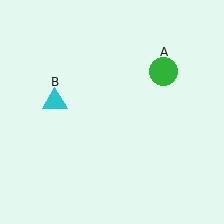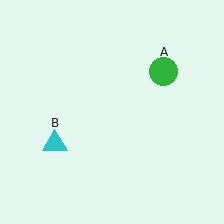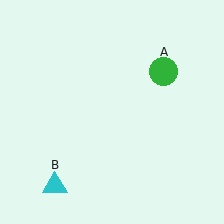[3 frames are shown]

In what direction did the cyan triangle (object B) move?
The cyan triangle (object B) moved down.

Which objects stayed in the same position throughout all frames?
Green circle (object A) remained stationary.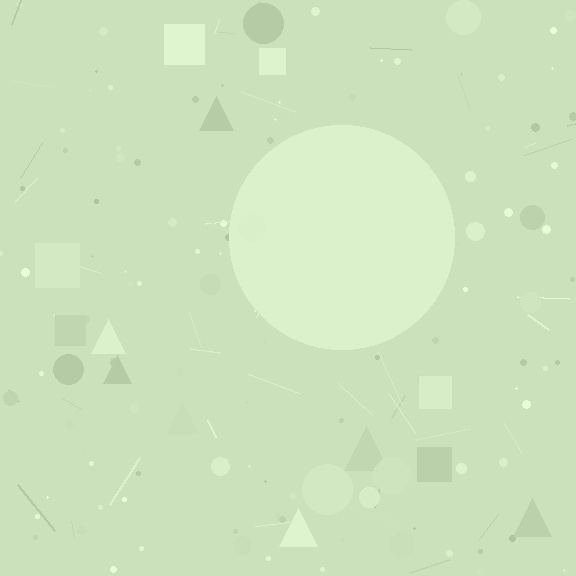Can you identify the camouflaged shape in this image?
The camouflaged shape is a circle.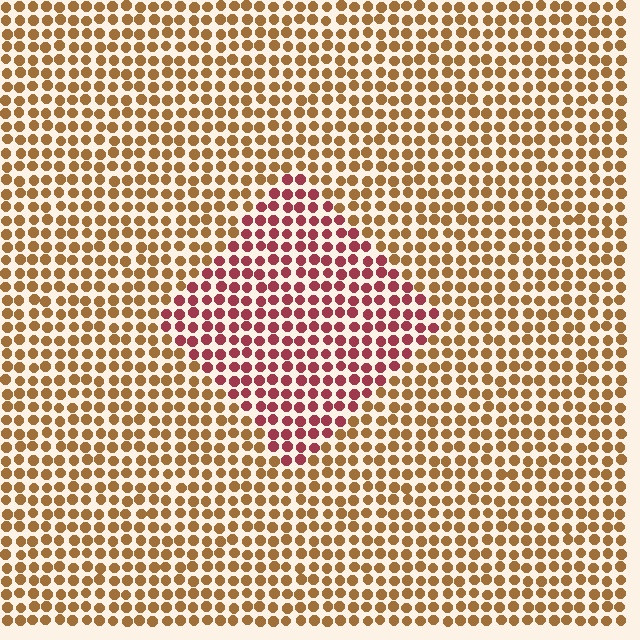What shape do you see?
I see a diamond.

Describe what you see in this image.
The image is filled with small brown elements in a uniform arrangement. A diamond-shaped region is visible where the elements are tinted to a slightly different hue, forming a subtle color boundary.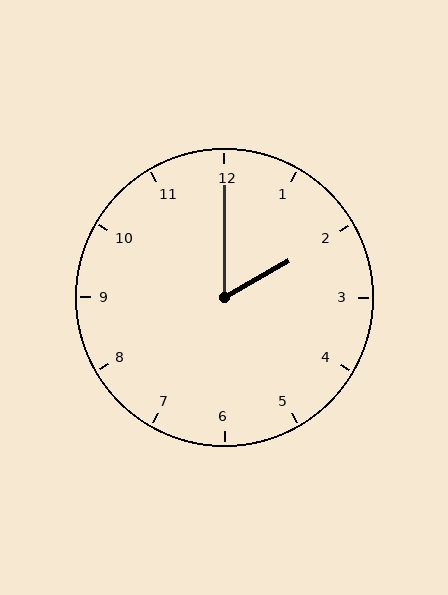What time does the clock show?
2:00.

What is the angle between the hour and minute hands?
Approximately 60 degrees.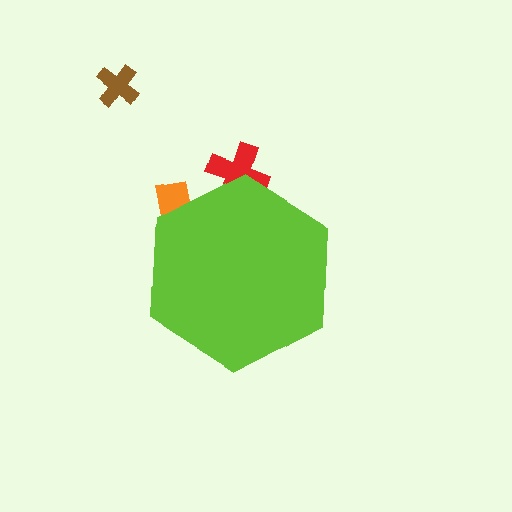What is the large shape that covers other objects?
A lime hexagon.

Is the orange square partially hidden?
Yes, the orange square is partially hidden behind the lime hexagon.